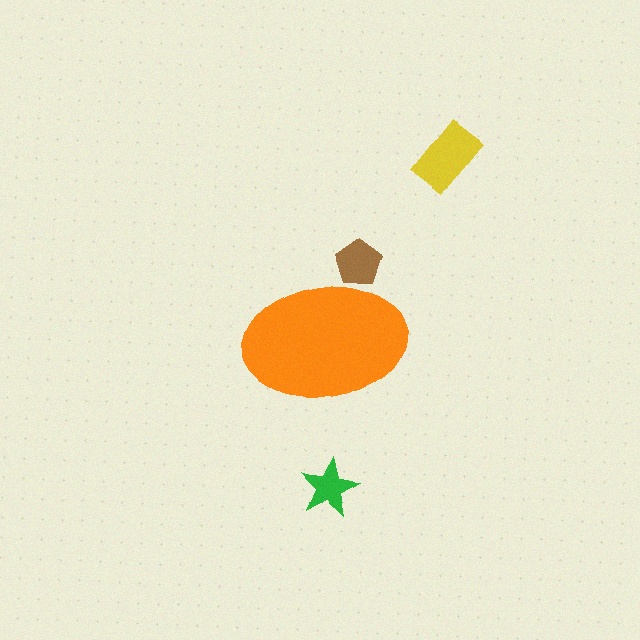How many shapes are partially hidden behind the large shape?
1 shape is partially hidden.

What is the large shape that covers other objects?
An orange ellipse.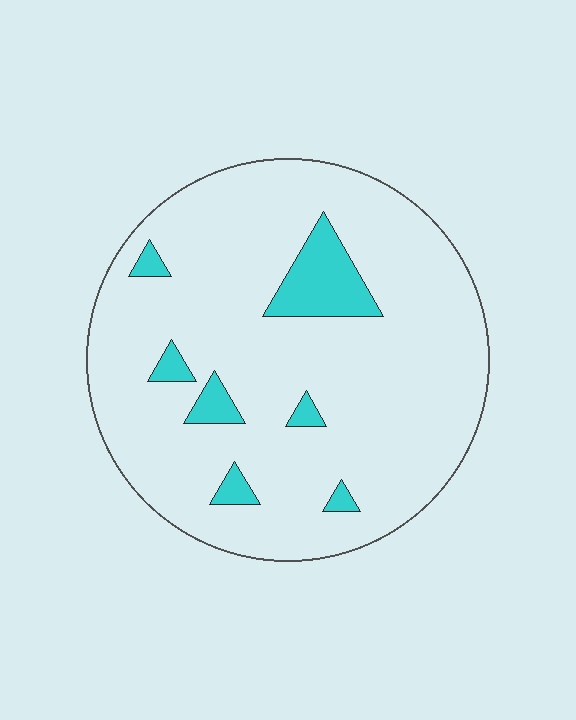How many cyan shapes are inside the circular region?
7.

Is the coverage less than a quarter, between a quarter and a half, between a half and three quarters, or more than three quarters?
Less than a quarter.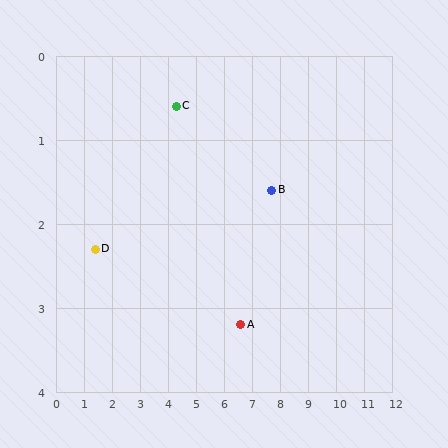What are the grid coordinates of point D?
Point D is at approximately (1.4, 2.3).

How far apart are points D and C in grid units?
Points D and C are about 3.4 grid units apart.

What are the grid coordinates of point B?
Point B is at approximately (7.7, 1.6).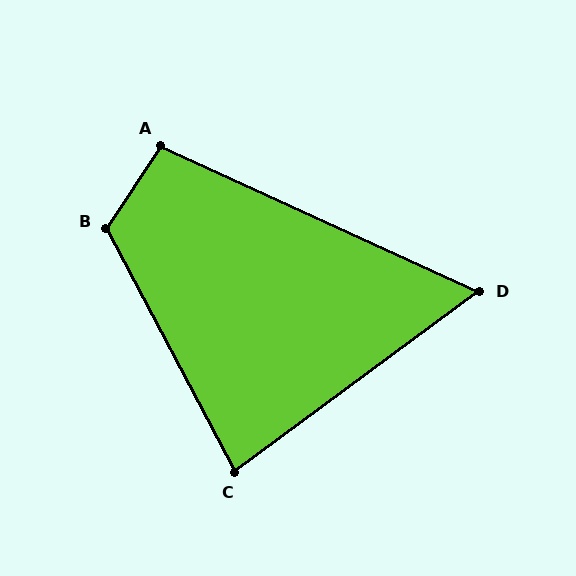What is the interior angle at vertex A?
Approximately 99 degrees (obtuse).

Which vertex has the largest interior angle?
B, at approximately 119 degrees.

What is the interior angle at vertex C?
Approximately 81 degrees (acute).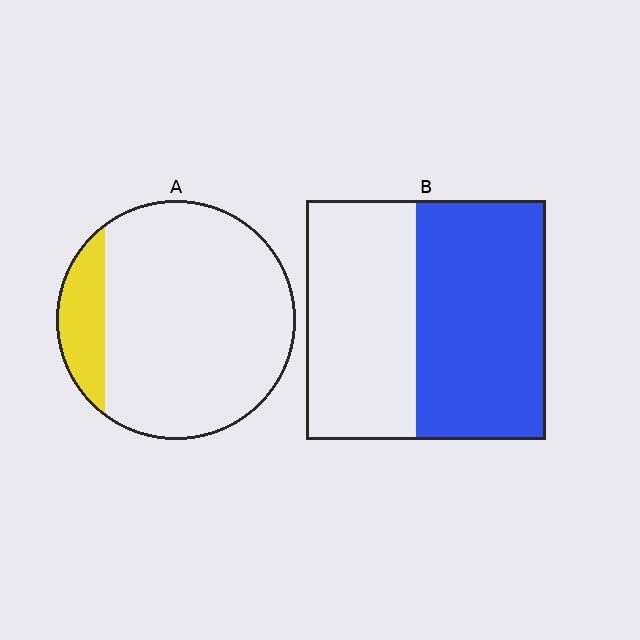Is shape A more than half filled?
No.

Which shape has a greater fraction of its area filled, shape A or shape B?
Shape B.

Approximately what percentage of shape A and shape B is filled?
A is approximately 15% and B is approximately 55%.